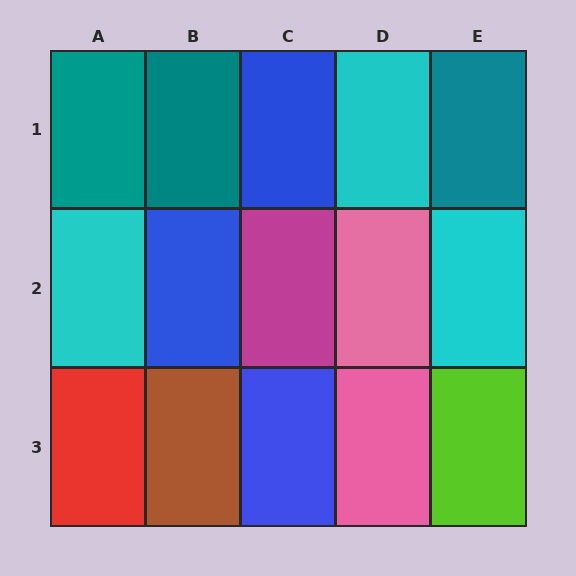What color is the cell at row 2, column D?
Pink.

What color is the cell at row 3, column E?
Lime.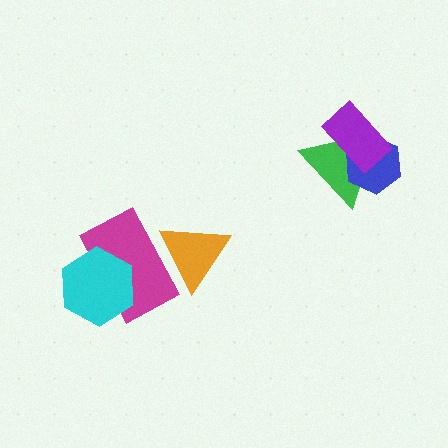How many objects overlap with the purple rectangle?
2 objects overlap with the purple rectangle.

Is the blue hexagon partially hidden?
Yes, it is partially covered by another shape.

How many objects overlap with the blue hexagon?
2 objects overlap with the blue hexagon.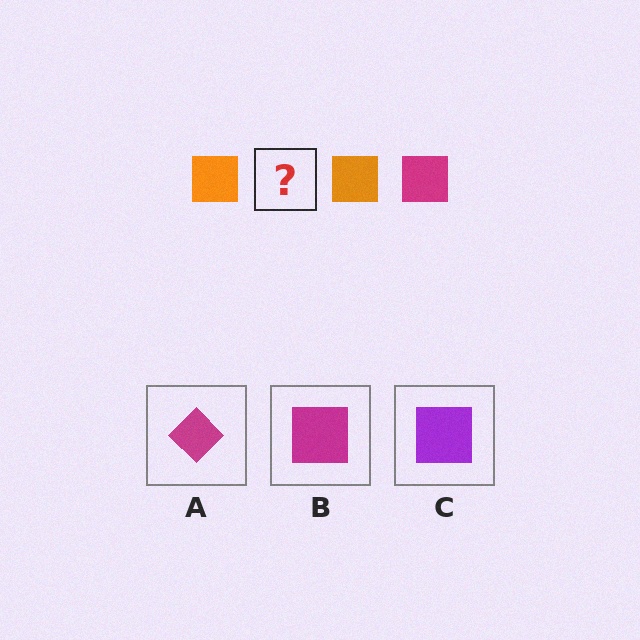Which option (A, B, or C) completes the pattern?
B.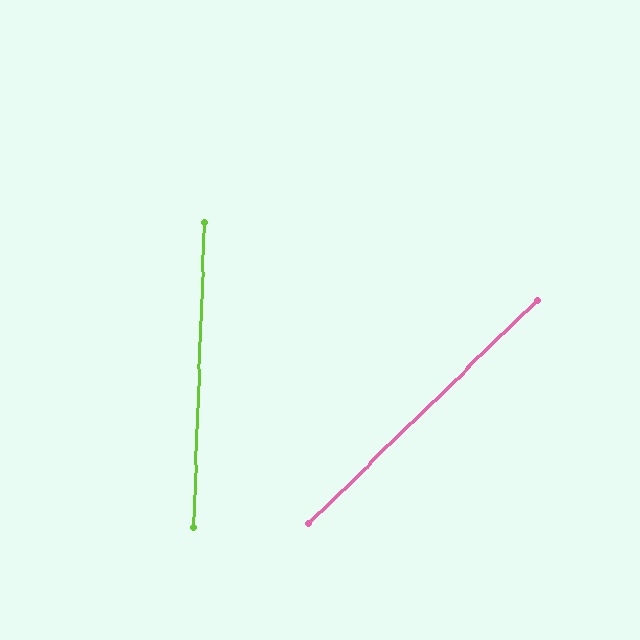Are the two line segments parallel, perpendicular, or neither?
Neither parallel nor perpendicular — they differ by about 44°.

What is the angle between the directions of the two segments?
Approximately 44 degrees.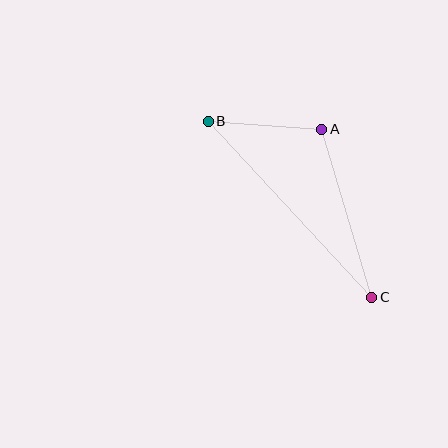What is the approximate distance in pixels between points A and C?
The distance between A and C is approximately 175 pixels.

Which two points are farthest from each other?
Points B and C are farthest from each other.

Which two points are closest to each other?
Points A and B are closest to each other.